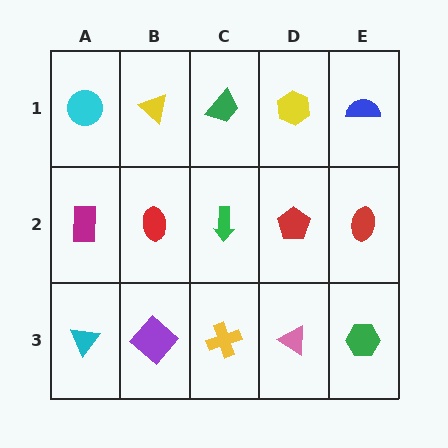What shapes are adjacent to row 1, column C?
A green arrow (row 2, column C), a yellow triangle (row 1, column B), a yellow hexagon (row 1, column D).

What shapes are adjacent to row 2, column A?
A cyan circle (row 1, column A), a cyan triangle (row 3, column A), a red ellipse (row 2, column B).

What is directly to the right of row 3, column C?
A pink triangle.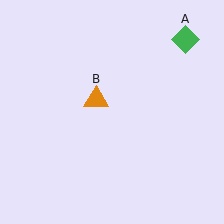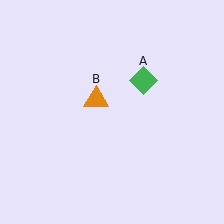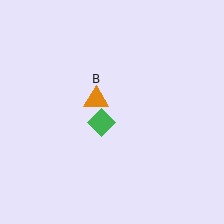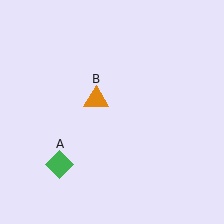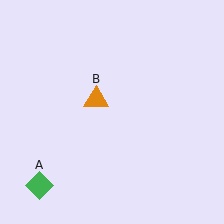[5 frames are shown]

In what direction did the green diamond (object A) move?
The green diamond (object A) moved down and to the left.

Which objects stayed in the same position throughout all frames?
Orange triangle (object B) remained stationary.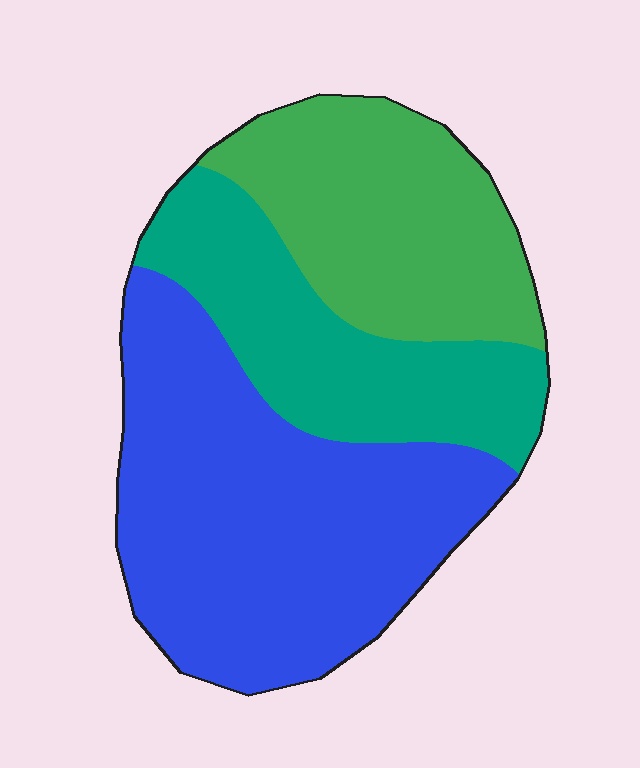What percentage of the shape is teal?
Teal takes up about one quarter (1/4) of the shape.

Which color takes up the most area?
Blue, at roughly 45%.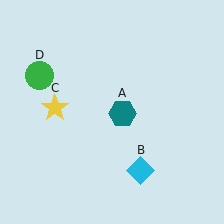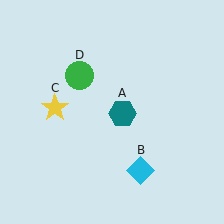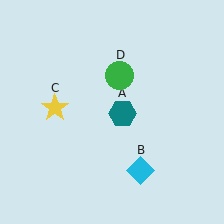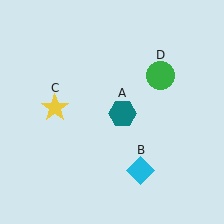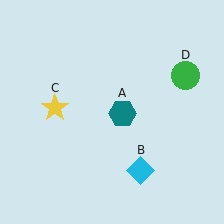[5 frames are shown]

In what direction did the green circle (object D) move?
The green circle (object D) moved right.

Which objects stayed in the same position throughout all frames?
Teal hexagon (object A) and cyan diamond (object B) and yellow star (object C) remained stationary.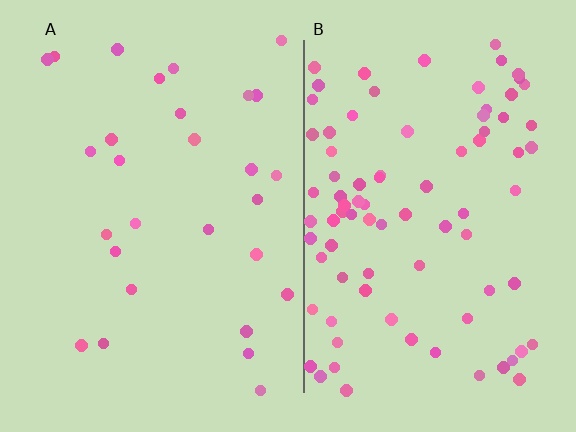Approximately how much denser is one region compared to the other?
Approximately 3.0× — region B over region A.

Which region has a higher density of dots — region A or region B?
B (the right).